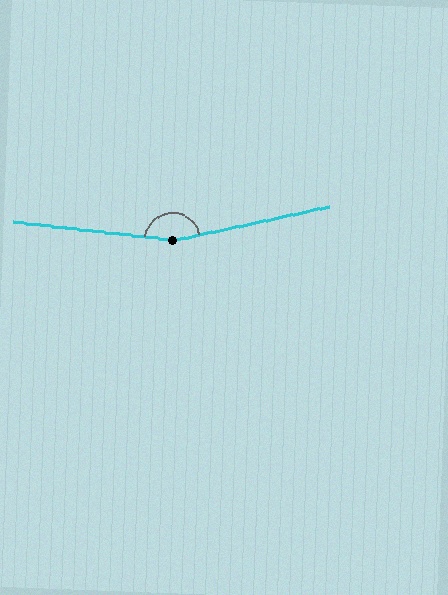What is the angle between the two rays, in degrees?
Approximately 161 degrees.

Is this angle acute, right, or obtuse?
It is obtuse.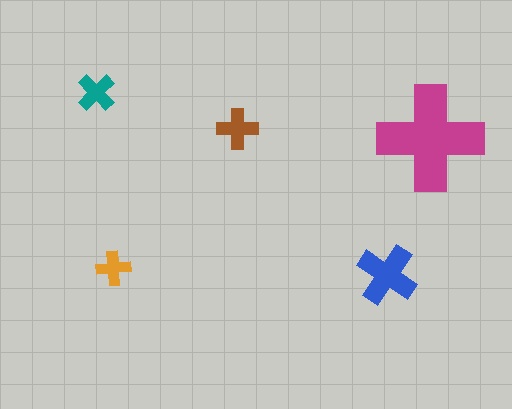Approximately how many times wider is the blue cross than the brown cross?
About 1.5 times wider.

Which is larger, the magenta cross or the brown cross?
The magenta one.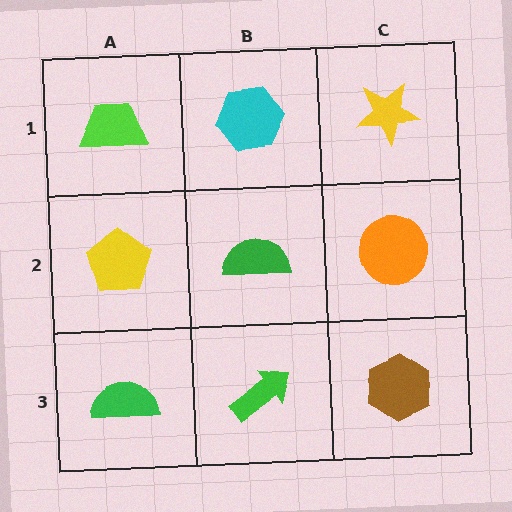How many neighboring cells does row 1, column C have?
2.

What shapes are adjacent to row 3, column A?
A yellow pentagon (row 2, column A), a green arrow (row 3, column B).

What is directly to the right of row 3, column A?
A green arrow.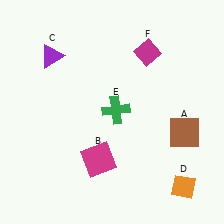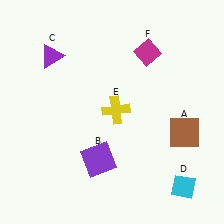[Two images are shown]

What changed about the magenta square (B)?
In Image 1, B is magenta. In Image 2, it changed to purple.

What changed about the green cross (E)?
In Image 1, E is green. In Image 2, it changed to yellow.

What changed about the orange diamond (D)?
In Image 1, D is orange. In Image 2, it changed to cyan.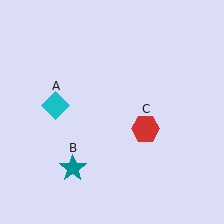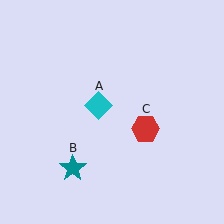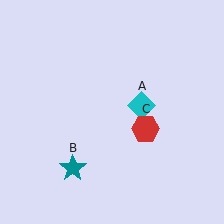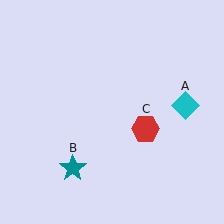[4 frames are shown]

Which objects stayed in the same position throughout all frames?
Teal star (object B) and red hexagon (object C) remained stationary.